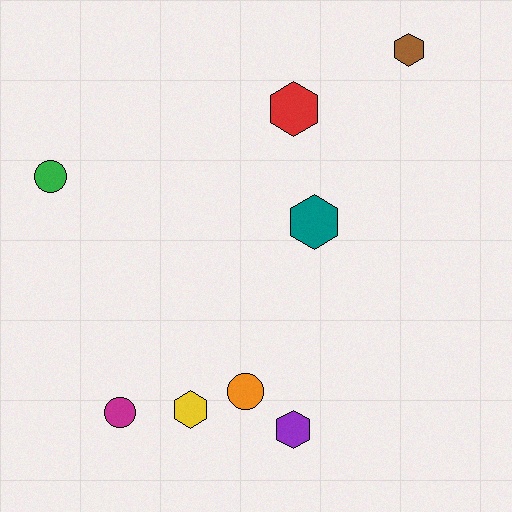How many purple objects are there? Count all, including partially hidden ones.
There is 1 purple object.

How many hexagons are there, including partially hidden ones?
There are 5 hexagons.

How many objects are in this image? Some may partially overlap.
There are 8 objects.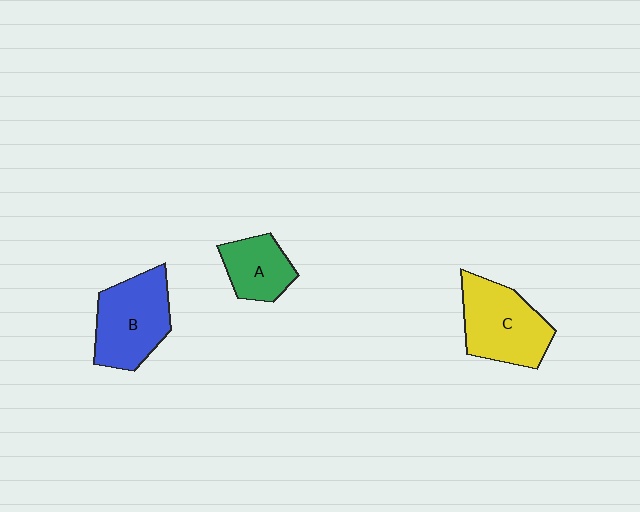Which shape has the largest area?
Shape C (yellow).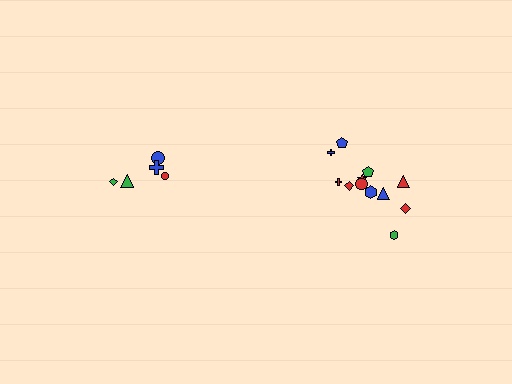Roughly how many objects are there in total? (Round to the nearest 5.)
Roughly 15 objects in total.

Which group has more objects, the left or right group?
The right group.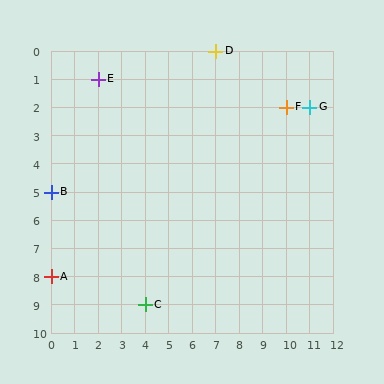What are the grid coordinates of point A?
Point A is at grid coordinates (0, 8).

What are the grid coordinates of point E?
Point E is at grid coordinates (2, 1).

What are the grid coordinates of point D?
Point D is at grid coordinates (7, 0).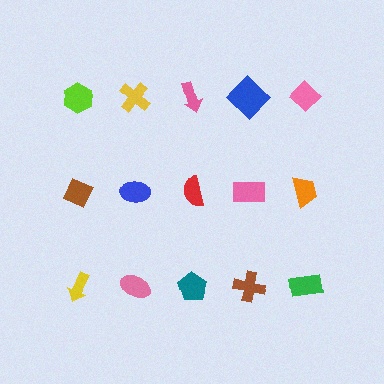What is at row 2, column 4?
A pink rectangle.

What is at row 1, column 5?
A pink diamond.